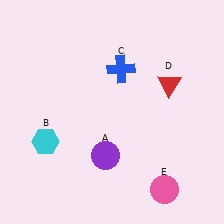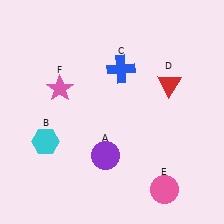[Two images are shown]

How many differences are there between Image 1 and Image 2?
There is 1 difference between the two images.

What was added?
A pink star (F) was added in Image 2.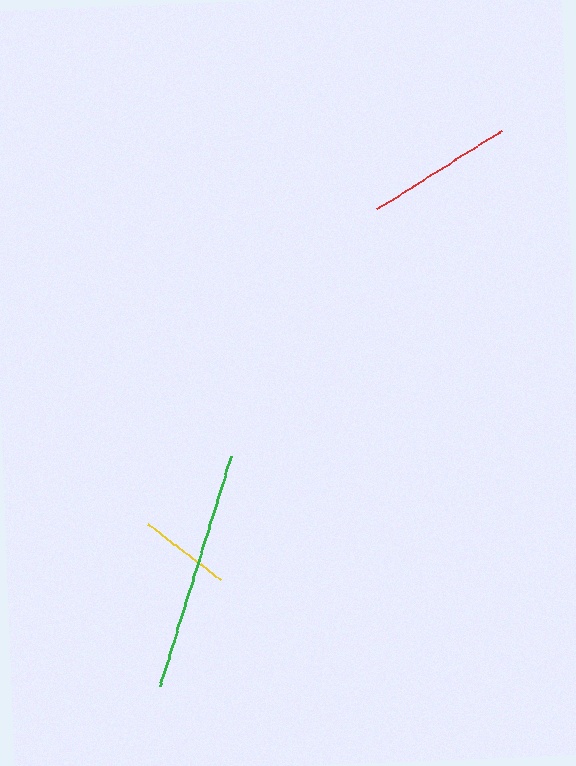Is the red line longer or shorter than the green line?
The green line is longer than the red line.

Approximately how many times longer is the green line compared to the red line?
The green line is approximately 1.6 times the length of the red line.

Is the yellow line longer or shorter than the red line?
The red line is longer than the yellow line.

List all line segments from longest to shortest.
From longest to shortest: green, red, yellow.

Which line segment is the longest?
The green line is the longest at approximately 241 pixels.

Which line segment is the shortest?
The yellow line is the shortest at approximately 91 pixels.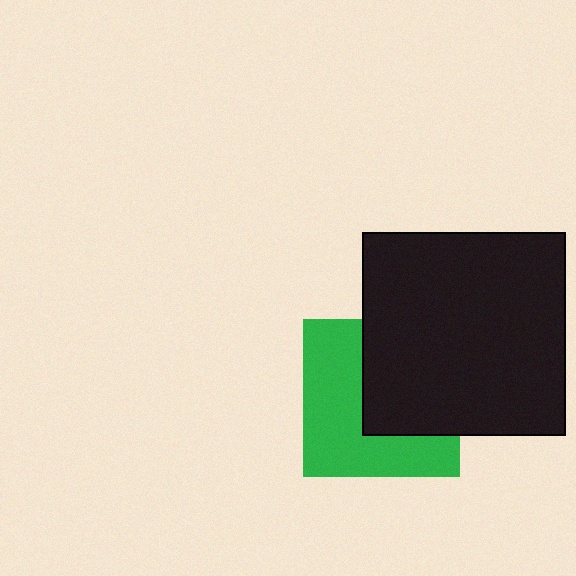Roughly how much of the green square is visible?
About half of it is visible (roughly 54%).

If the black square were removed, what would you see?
You would see the complete green square.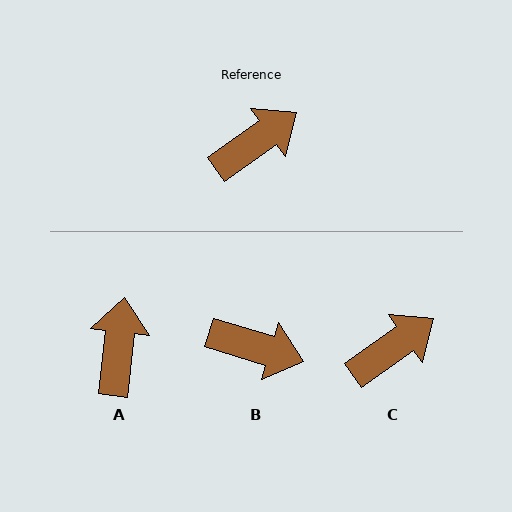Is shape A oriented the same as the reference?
No, it is off by about 48 degrees.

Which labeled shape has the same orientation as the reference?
C.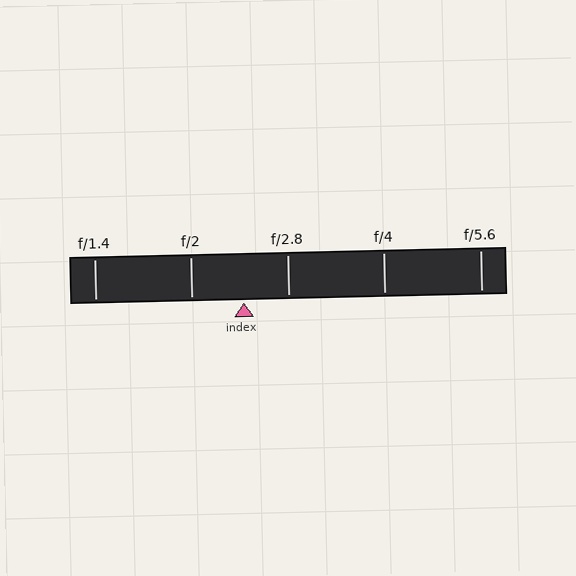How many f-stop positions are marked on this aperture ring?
There are 5 f-stop positions marked.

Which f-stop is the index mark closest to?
The index mark is closest to f/2.8.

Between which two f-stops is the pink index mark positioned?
The index mark is between f/2 and f/2.8.